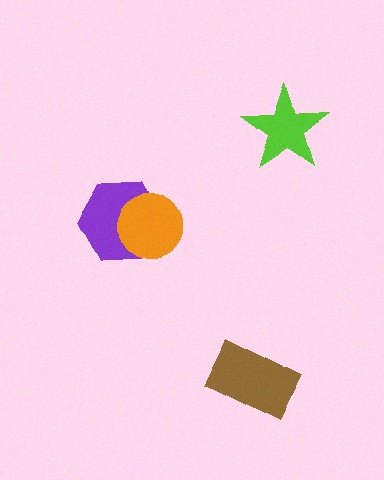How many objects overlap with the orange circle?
1 object overlaps with the orange circle.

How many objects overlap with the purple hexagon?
1 object overlaps with the purple hexagon.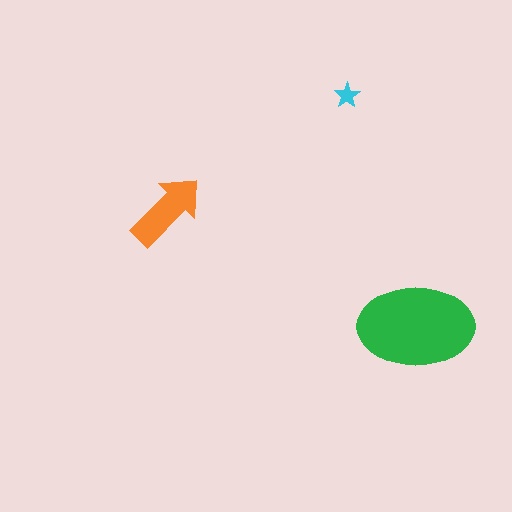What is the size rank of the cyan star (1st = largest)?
3rd.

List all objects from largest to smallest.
The green ellipse, the orange arrow, the cyan star.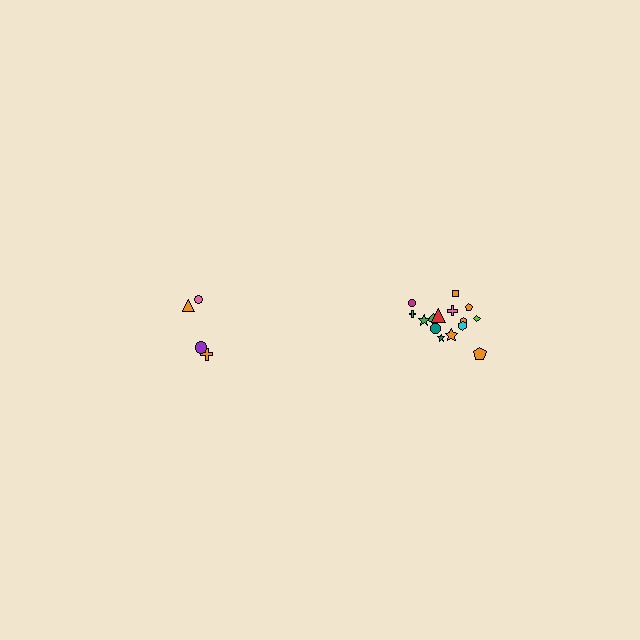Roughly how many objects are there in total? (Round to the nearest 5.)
Roughly 20 objects in total.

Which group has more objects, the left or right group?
The right group.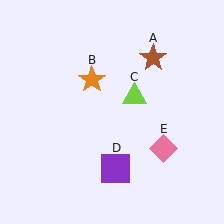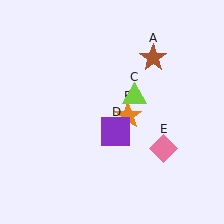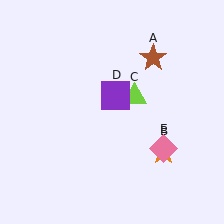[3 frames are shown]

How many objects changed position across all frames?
2 objects changed position: orange star (object B), purple square (object D).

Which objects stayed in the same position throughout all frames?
Brown star (object A) and lime triangle (object C) and pink diamond (object E) remained stationary.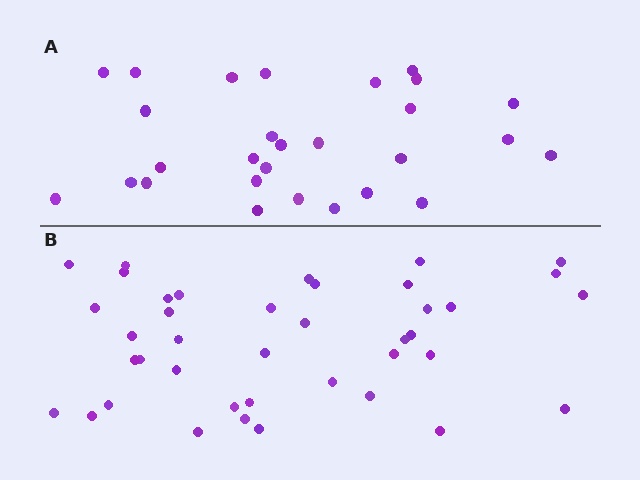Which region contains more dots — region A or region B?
Region B (the bottom region) has more dots.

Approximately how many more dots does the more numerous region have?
Region B has roughly 12 or so more dots than region A.